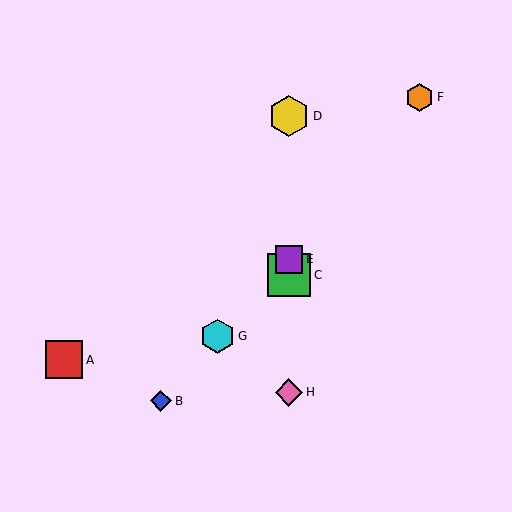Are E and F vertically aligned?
No, E is at x≈289 and F is at x≈420.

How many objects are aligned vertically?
4 objects (C, D, E, H) are aligned vertically.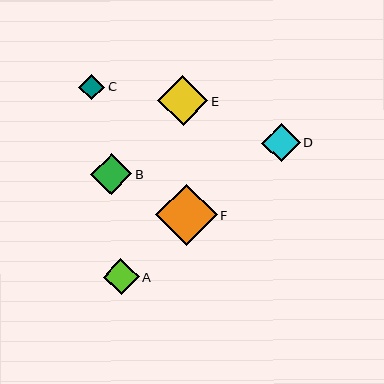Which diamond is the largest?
Diamond F is the largest with a size of approximately 61 pixels.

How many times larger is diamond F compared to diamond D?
Diamond F is approximately 1.6 times the size of diamond D.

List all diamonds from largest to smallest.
From largest to smallest: F, E, B, D, A, C.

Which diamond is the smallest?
Diamond C is the smallest with a size of approximately 26 pixels.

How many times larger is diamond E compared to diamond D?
Diamond E is approximately 1.3 times the size of diamond D.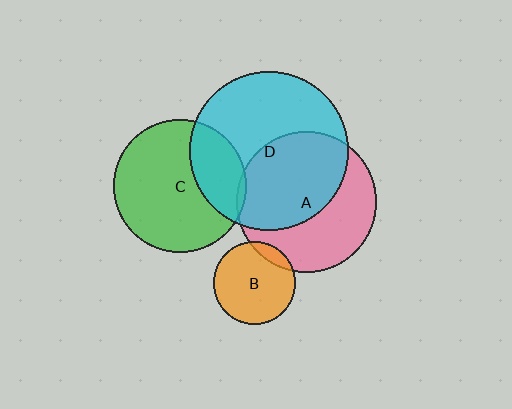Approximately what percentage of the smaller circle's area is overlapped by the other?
Approximately 10%.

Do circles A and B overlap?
Yes.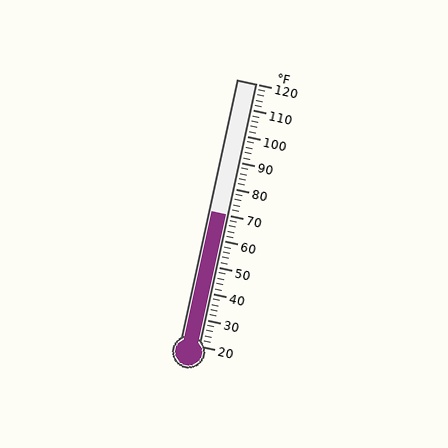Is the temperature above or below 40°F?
The temperature is above 40°F.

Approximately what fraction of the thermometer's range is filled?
The thermometer is filled to approximately 50% of its range.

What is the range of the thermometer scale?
The thermometer scale ranges from 20°F to 120°F.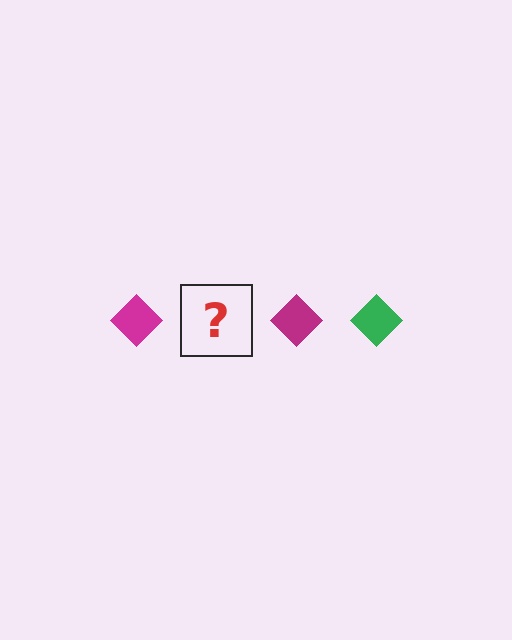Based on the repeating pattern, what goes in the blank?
The blank should be a green diamond.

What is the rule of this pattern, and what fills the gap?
The rule is that the pattern cycles through magenta, green diamonds. The gap should be filled with a green diamond.